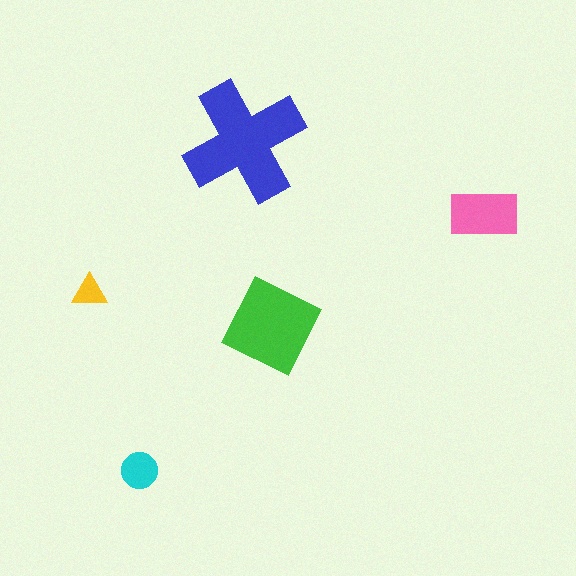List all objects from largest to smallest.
The blue cross, the green diamond, the pink rectangle, the cyan circle, the yellow triangle.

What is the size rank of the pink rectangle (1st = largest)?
3rd.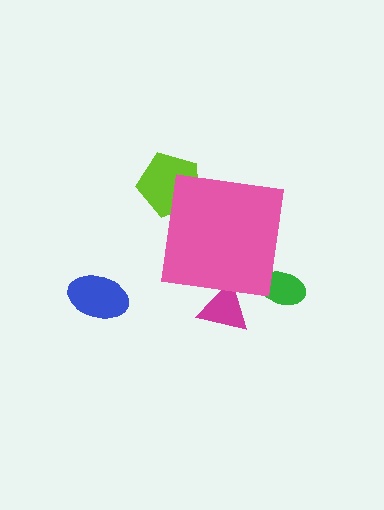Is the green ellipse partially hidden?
Yes, the green ellipse is partially hidden behind the pink square.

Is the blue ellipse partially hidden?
No, the blue ellipse is fully visible.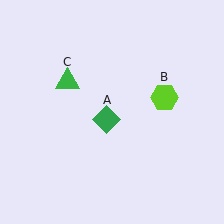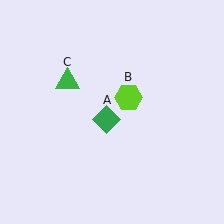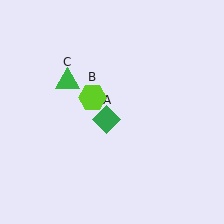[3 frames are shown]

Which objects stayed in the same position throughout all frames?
Green diamond (object A) and green triangle (object C) remained stationary.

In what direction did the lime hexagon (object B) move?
The lime hexagon (object B) moved left.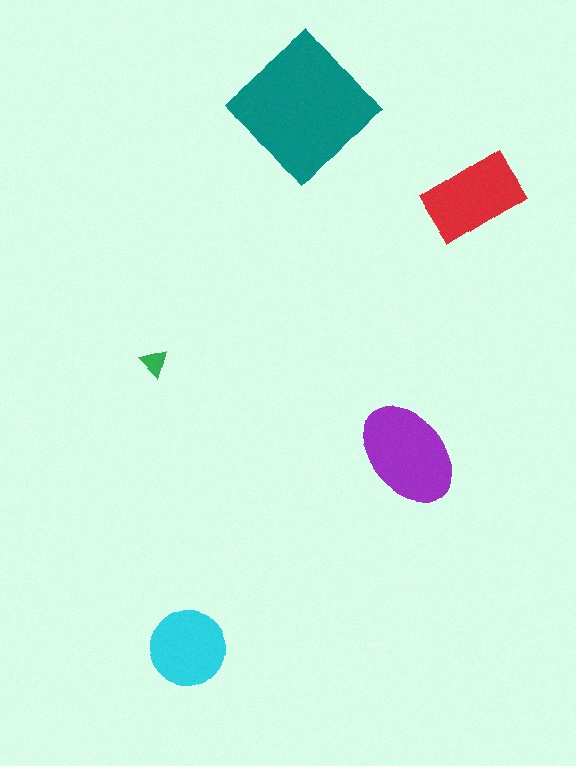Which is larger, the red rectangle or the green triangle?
The red rectangle.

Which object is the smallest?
The green triangle.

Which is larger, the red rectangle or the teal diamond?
The teal diamond.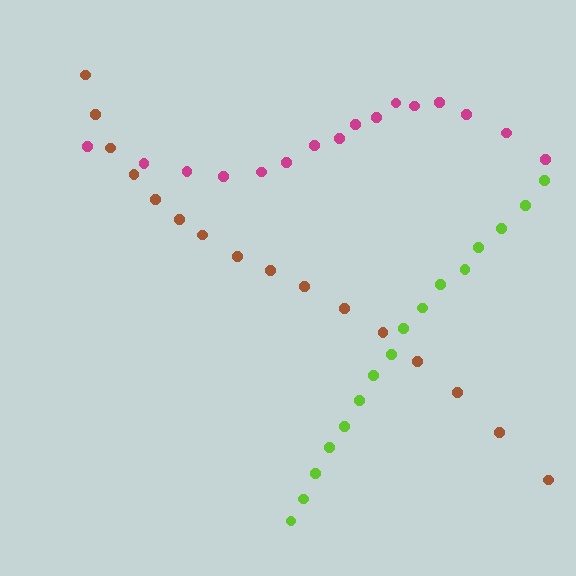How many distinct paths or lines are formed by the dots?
There are 3 distinct paths.